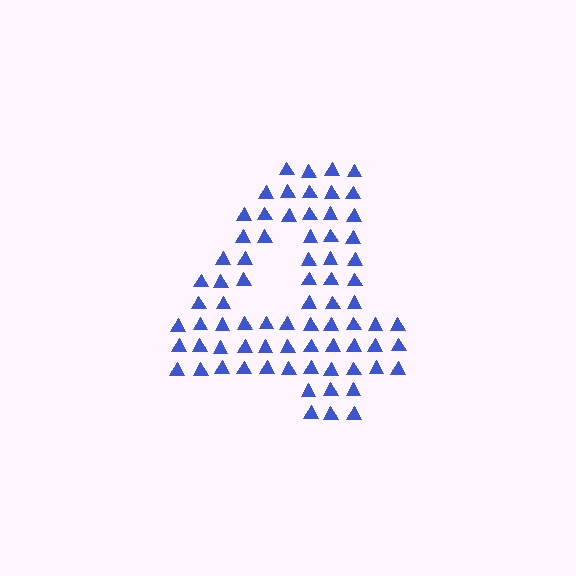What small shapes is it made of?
It is made of small triangles.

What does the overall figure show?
The overall figure shows the digit 4.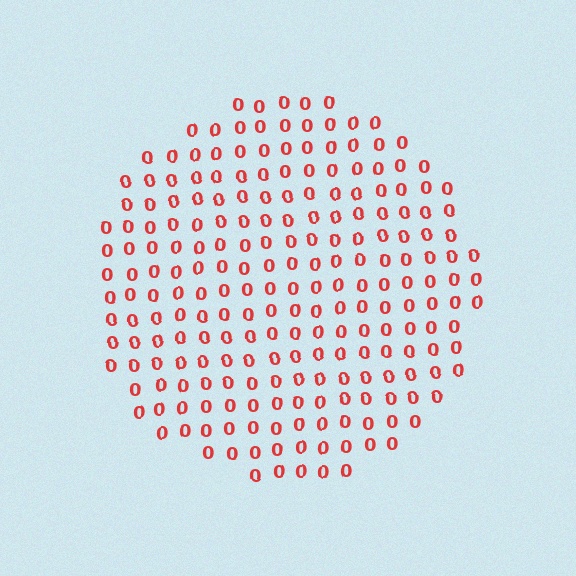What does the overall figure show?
The overall figure shows a circle.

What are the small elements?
The small elements are digit 0's.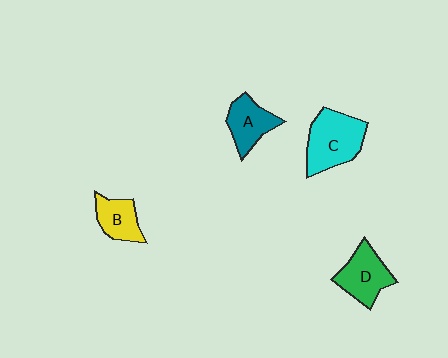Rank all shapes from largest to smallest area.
From largest to smallest: C (cyan), D (green), A (teal), B (yellow).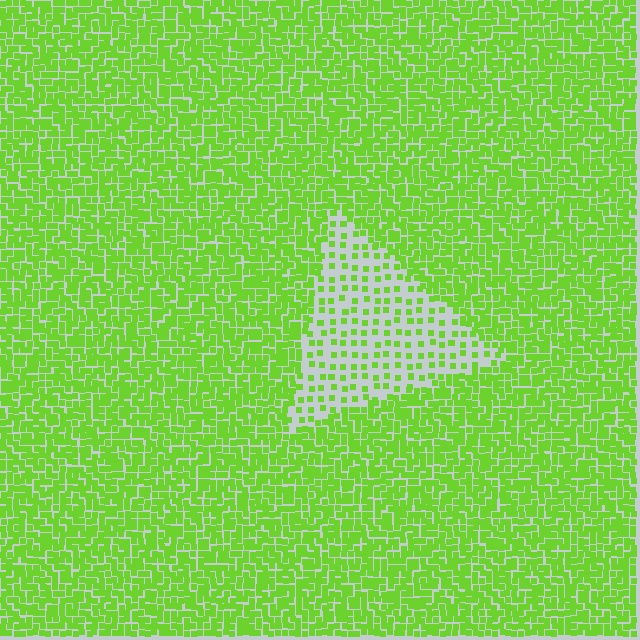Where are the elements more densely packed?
The elements are more densely packed outside the triangle boundary.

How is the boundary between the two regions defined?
The boundary is defined by a change in element density (approximately 2.8x ratio). All elements are the same color, size, and shape.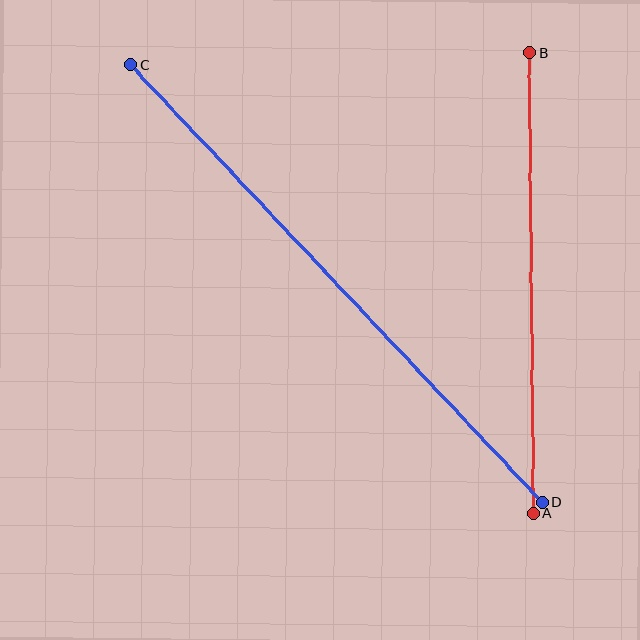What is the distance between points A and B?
The distance is approximately 461 pixels.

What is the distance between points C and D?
The distance is approximately 601 pixels.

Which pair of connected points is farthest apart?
Points C and D are farthest apart.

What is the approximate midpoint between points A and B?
The midpoint is at approximately (532, 283) pixels.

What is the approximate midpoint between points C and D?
The midpoint is at approximately (336, 284) pixels.